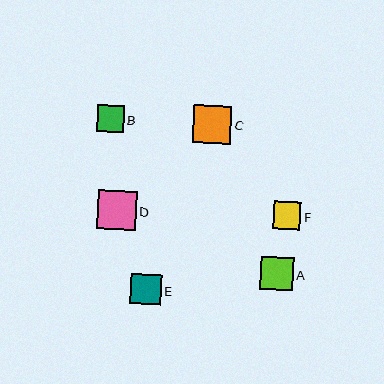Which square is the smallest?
Square B is the smallest with a size of approximately 27 pixels.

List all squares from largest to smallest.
From largest to smallest: D, C, A, E, F, B.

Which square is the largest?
Square D is the largest with a size of approximately 39 pixels.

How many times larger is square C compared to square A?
Square C is approximately 1.2 times the size of square A.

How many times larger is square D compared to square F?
Square D is approximately 1.4 times the size of square F.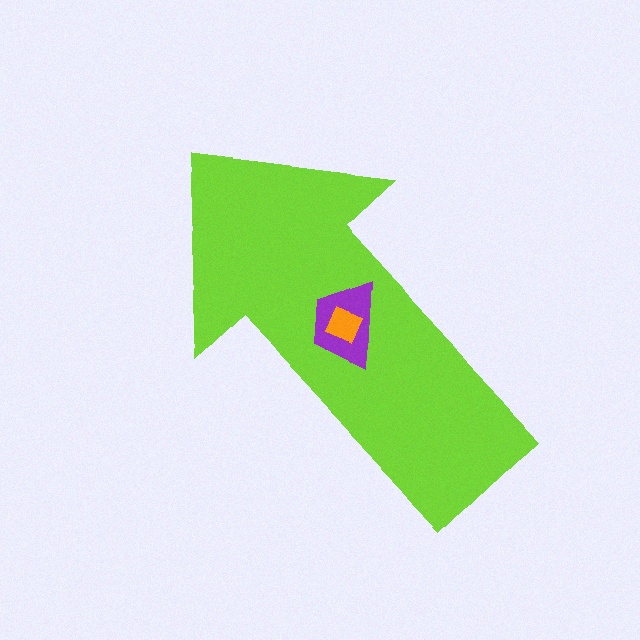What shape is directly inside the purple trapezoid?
The orange diamond.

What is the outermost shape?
The lime arrow.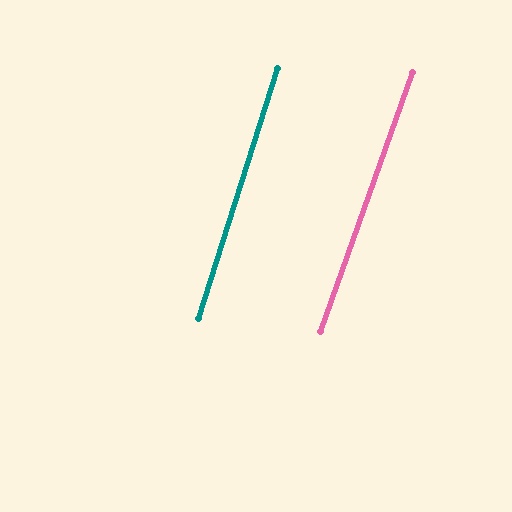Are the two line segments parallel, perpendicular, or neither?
Parallel — their directions differ by only 2.0°.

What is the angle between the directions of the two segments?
Approximately 2 degrees.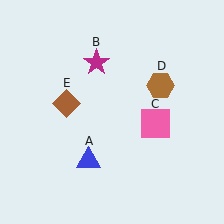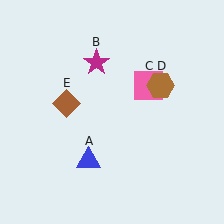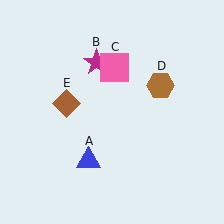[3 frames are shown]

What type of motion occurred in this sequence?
The pink square (object C) rotated counterclockwise around the center of the scene.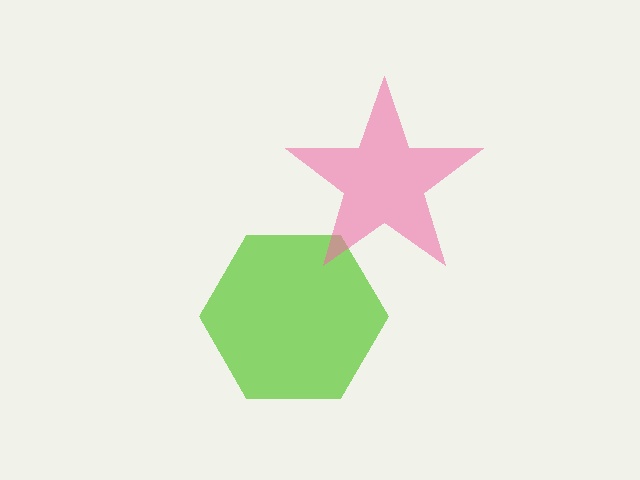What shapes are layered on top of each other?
The layered shapes are: a lime hexagon, a pink star.